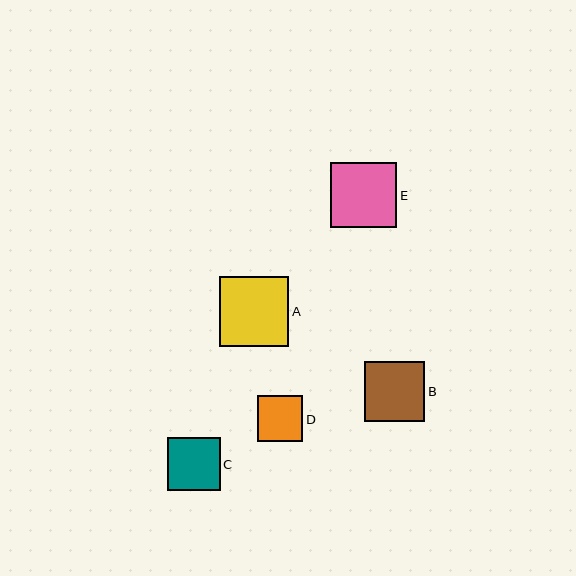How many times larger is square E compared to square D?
Square E is approximately 1.4 times the size of square D.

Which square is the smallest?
Square D is the smallest with a size of approximately 46 pixels.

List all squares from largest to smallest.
From largest to smallest: A, E, B, C, D.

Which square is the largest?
Square A is the largest with a size of approximately 70 pixels.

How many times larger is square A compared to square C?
Square A is approximately 1.3 times the size of square C.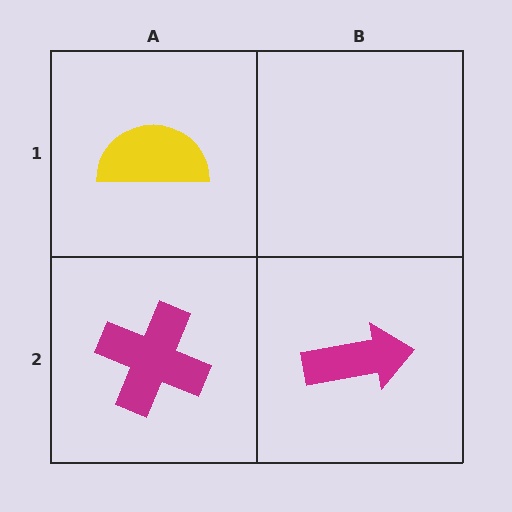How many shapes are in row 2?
2 shapes.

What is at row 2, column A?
A magenta cross.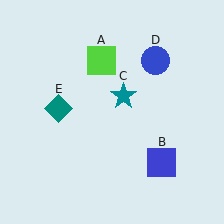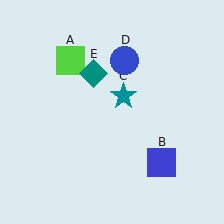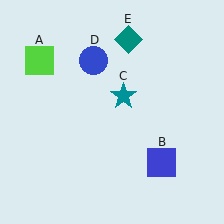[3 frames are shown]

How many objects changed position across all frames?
3 objects changed position: lime square (object A), blue circle (object D), teal diamond (object E).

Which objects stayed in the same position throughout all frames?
Blue square (object B) and teal star (object C) remained stationary.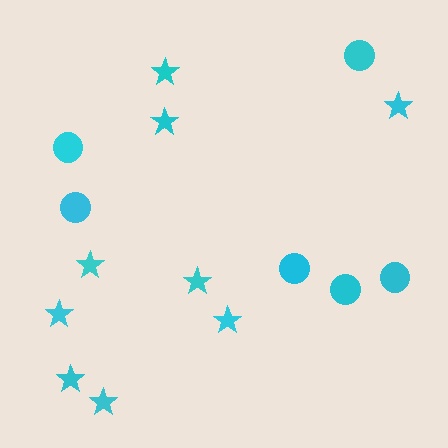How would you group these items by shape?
There are 2 groups: one group of circles (6) and one group of stars (9).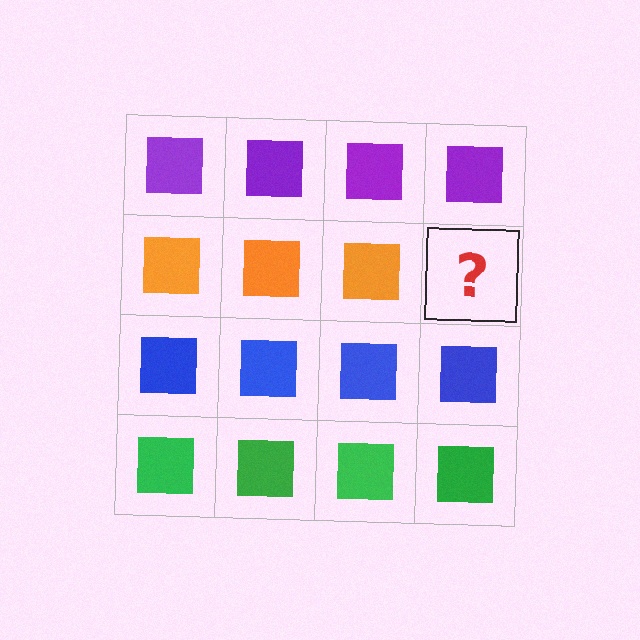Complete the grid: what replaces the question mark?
The question mark should be replaced with an orange square.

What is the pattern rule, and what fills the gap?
The rule is that each row has a consistent color. The gap should be filled with an orange square.